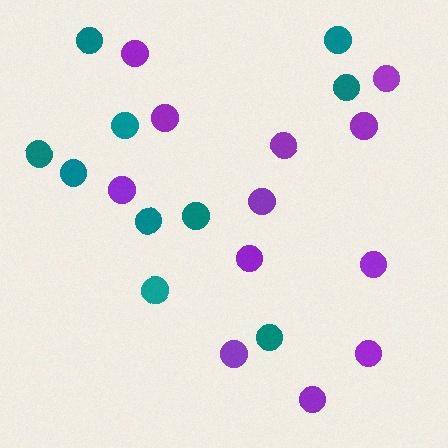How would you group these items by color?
There are 2 groups: one group of purple circles (12) and one group of teal circles (10).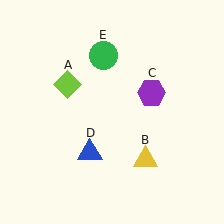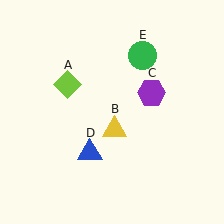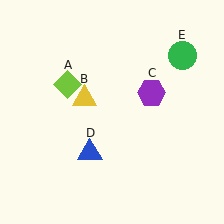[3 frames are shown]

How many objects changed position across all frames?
2 objects changed position: yellow triangle (object B), green circle (object E).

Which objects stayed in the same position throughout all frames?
Lime diamond (object A) and purple hexagon (object C) and blue triangle (object D) remained stationary.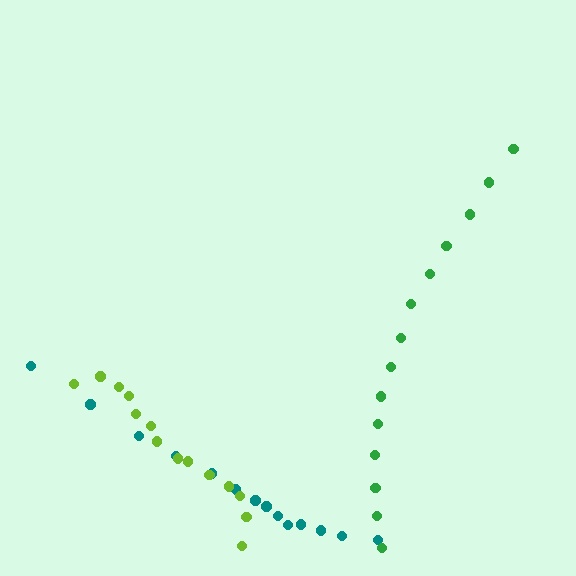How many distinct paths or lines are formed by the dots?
There are 3 distinct paths.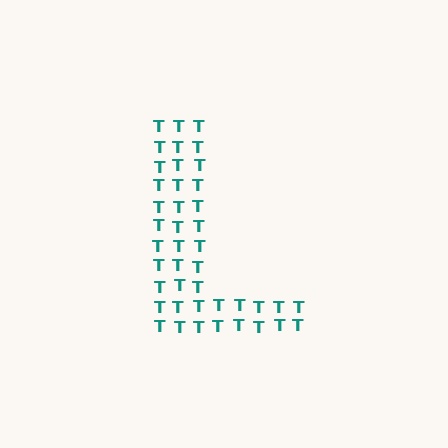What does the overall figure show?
The overall figure shows the letter L.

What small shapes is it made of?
It is made of small letter T's.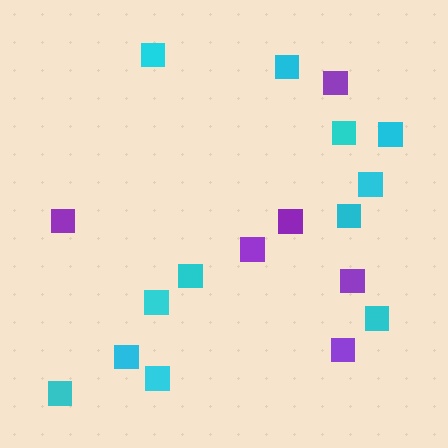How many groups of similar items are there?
There are 2 groups: one group of cyan squares (12) and one group of purple squares (6).